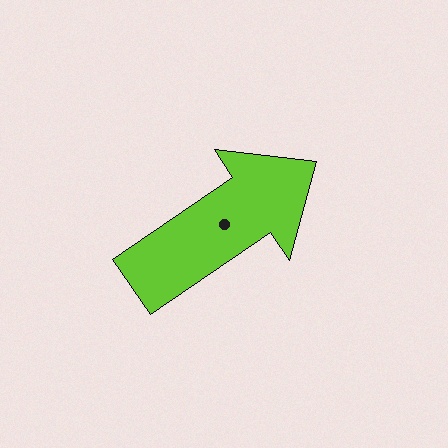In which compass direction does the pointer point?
Northeast.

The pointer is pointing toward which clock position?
Roughly 2 o'clock.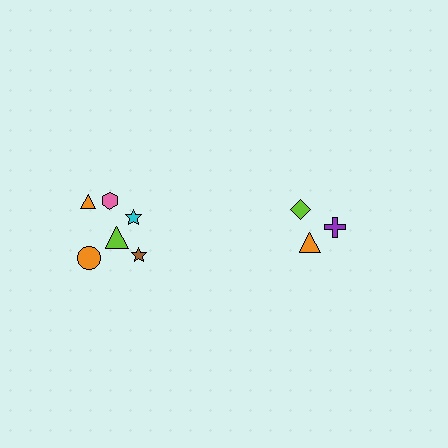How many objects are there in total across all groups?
There are 9 objects.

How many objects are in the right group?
There are 3 objects.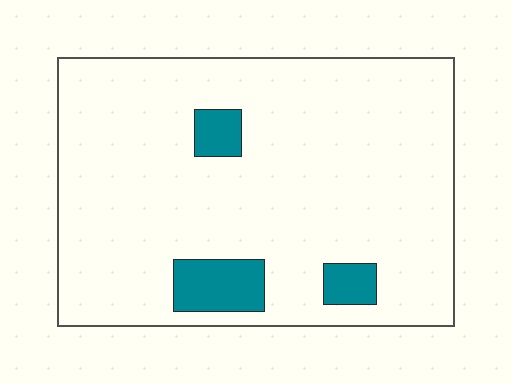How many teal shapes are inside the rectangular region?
3.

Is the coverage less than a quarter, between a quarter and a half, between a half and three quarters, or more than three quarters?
Less than a quarter.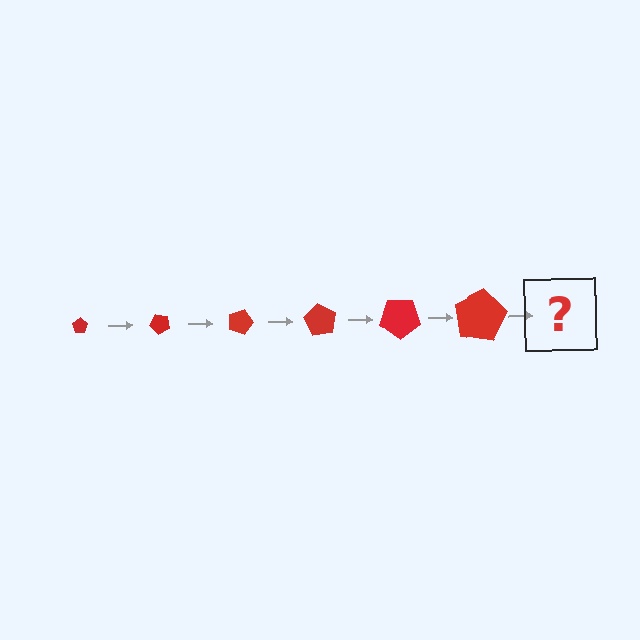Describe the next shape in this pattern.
It should be a pentagon, larger than the previous one and rotated 270 degrees from the start.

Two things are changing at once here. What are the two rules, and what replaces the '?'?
The two rules are that the pentagon grows larger each step and it rotates 45 degrees each step. The '?' should be a pentagon, larger than the previous one and rotated 270 degrees from the start.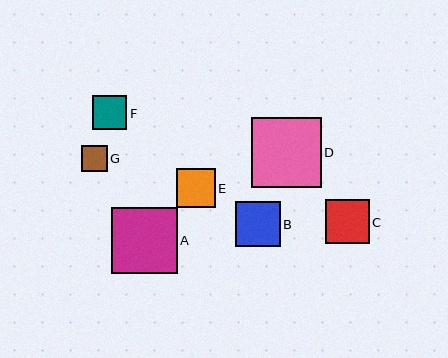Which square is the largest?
Square D is the largest with a size of approximately 70 pixels.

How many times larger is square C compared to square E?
Square C is approximately 1.1 times the size of square E.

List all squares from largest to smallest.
From largest to smallest: D, A, B, C, E, F, G.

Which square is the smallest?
Square G is the smallest with a size of approximately 26 pixels.